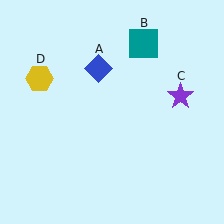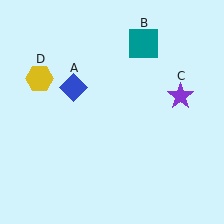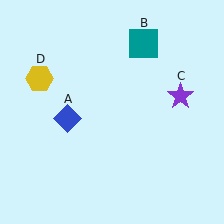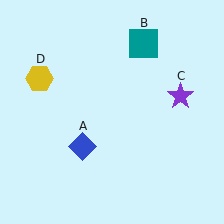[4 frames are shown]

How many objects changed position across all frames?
1 object changed position: blue diamond (object A).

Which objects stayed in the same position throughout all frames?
Teal square (object B) and purple star (object C) and yellow hexagon (object D) remained stationary.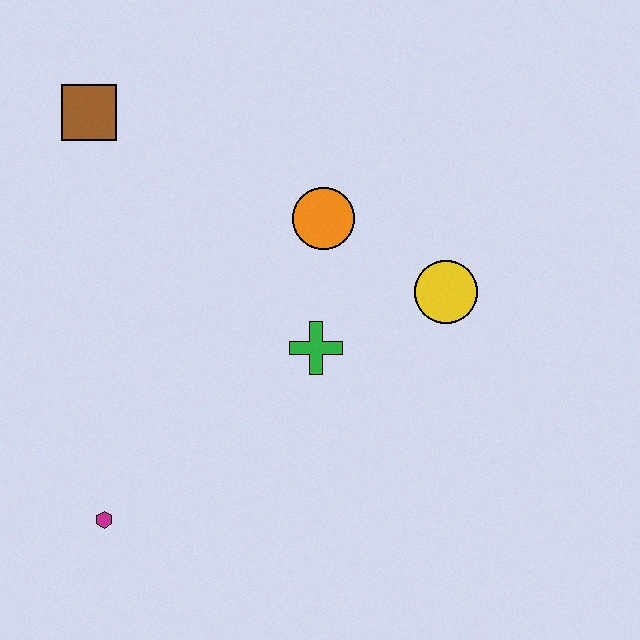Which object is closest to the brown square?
The orange circle is closest to the brown square.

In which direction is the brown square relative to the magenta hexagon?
The brown square is above the magenta hexagon.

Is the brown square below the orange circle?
No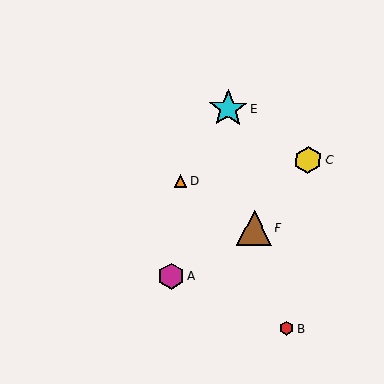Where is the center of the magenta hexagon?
The center of the magenta hexagon is at (171, 276).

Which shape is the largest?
The cyan star (labeled E) is the largest.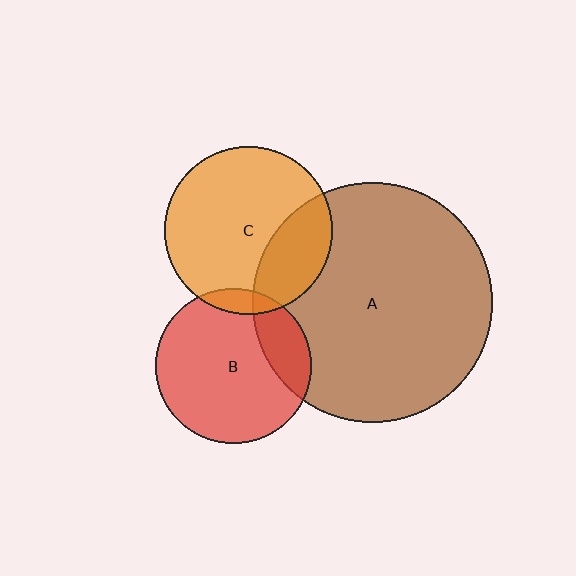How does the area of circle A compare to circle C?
Approximately 2.1 times.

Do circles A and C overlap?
Yes.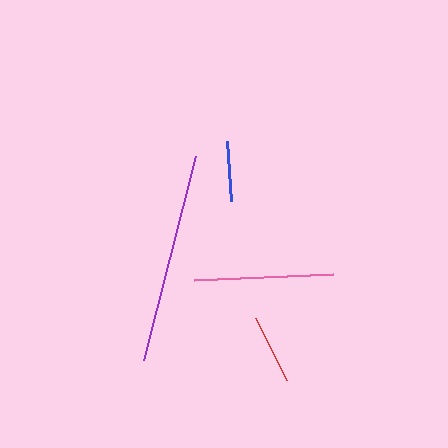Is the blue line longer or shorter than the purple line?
The purple line is longer than the blue line.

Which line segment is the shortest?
The blue line is the shortest at approximately 60 pixels.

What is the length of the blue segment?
The blue segment is approximately 60 pixels long.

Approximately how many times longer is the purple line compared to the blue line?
The purple line is approximately 3.5 times the length of the blue line.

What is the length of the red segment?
The red segment is approximately 69 pixels long.